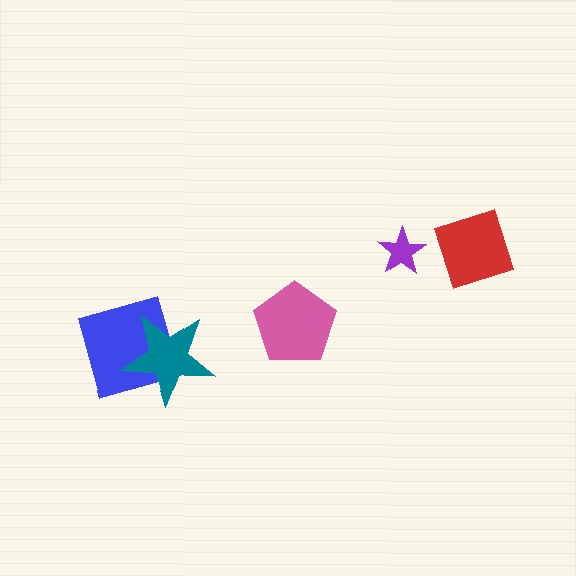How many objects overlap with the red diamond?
0 objects overlap with the red diamond.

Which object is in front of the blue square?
The teal star is in front of the blue square.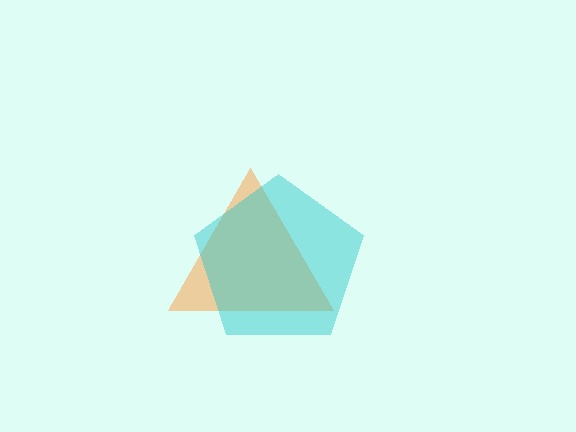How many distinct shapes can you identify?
There are 2 distinct shapes: an orange triangle, a cyan pentagon.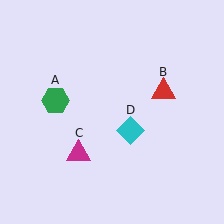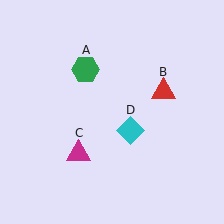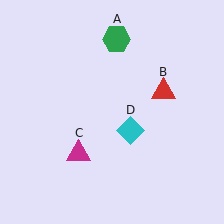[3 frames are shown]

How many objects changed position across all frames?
1 object changed position: green hexagon (object A).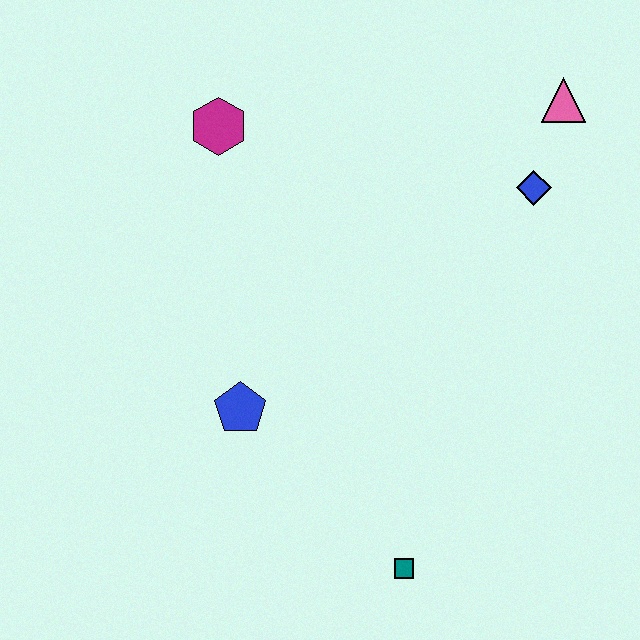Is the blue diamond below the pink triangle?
Yes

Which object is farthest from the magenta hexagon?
The teal square is farthest from the magenta hexagon.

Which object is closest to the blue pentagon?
The teal square is closest to the blue pentagon.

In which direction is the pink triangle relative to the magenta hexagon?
The pink triangle is to the right of the magenta hexagon.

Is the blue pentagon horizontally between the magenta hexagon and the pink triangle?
Yes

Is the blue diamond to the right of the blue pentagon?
Yes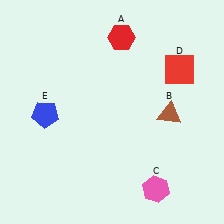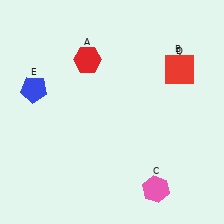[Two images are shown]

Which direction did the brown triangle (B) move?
The brown triangle (B) moved up.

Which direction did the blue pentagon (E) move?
The blue pentagon (E) moved up.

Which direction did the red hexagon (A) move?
The red hexagon (A) moved left.